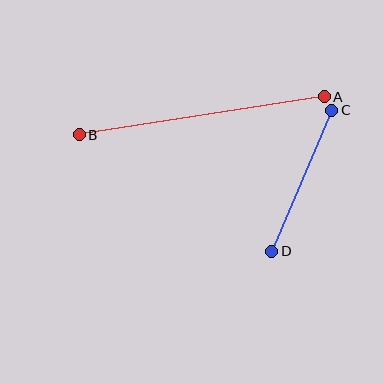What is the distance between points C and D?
The distance is approximately 153 pixels.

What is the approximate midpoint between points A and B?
The midpoint is at approximately (202, 116) pixels.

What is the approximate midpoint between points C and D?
The midpoint is at approximately (302, 181) pixels.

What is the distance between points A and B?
The distance is approximately 248 pixels.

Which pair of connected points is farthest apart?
Points A and B are farthest apart.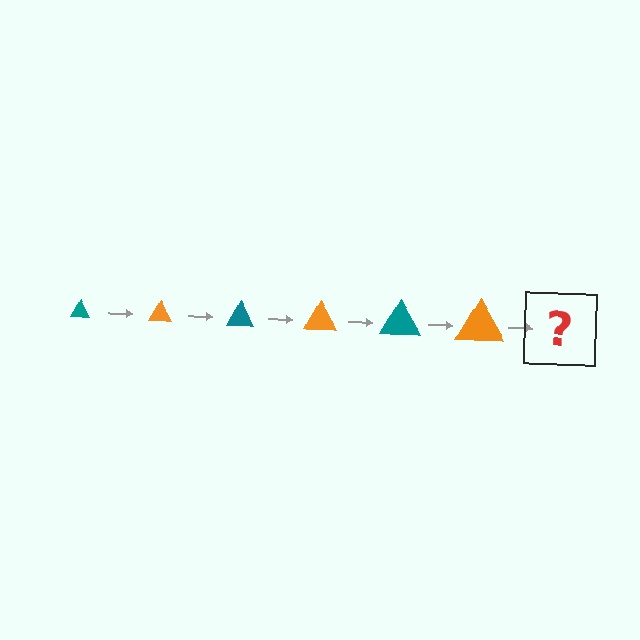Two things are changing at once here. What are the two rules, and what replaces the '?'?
The two rules are that the triangle grows larger each step and the color cycles through teal and orange. The '?' should be a teal triangle, larger than the previous one.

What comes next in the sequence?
The next element should be a teal triangle, larger than the previous one.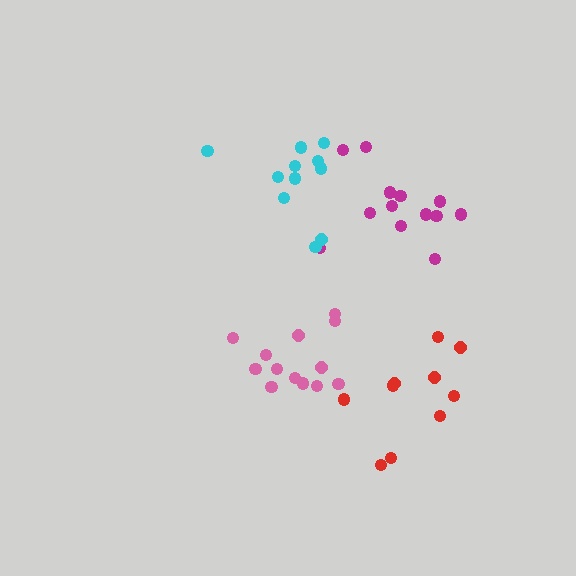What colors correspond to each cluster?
The clusters are colored: magenta, red, pink, cyan.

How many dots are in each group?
Group 1: 13 dots, Group 2: 10 dots, Group 3: 13 dots, Group 4: 11 dots (47 total).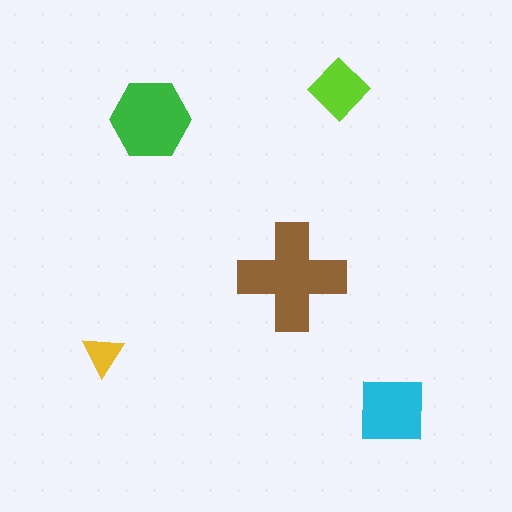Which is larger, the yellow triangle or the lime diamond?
The lime diamond.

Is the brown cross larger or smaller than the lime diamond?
Larger.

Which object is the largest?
The brown cross.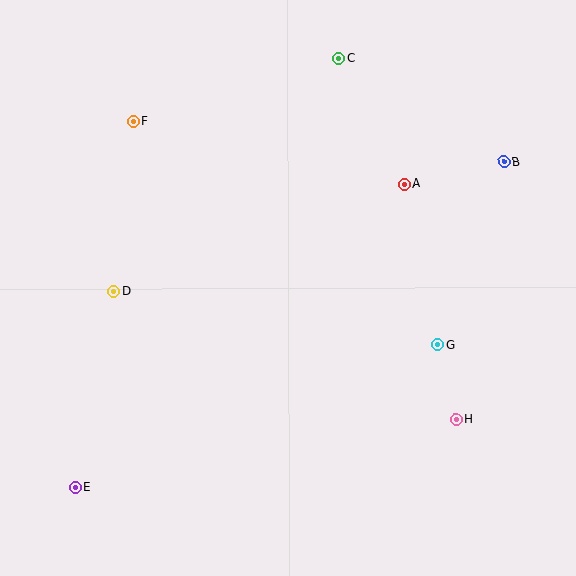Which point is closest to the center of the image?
Point A at (404, 184) is closest to the center.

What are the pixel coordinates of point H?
Point H is at (456, 419).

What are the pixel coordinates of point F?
Point F is at (134, 121).